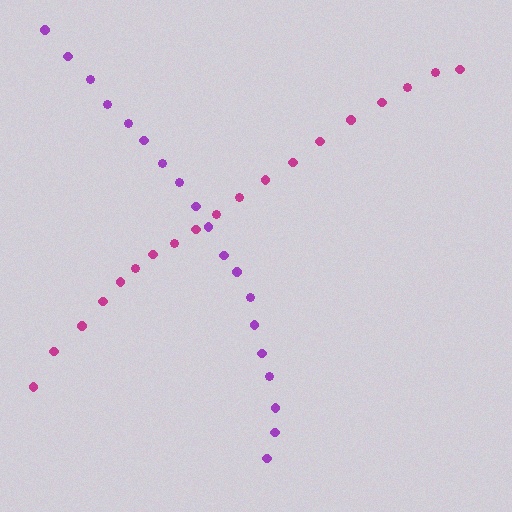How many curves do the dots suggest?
There are 2 distinct paths.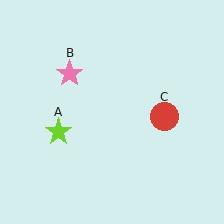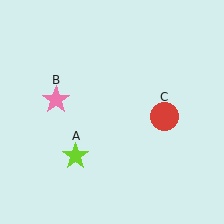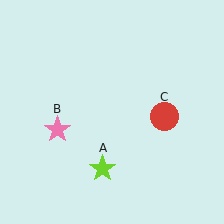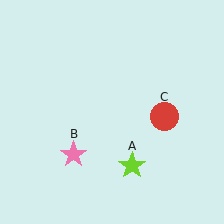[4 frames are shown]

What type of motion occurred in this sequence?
The lime star (object A), pink star (object B) rotated counterclockwise around the center of the scene.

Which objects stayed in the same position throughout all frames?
Red circle (object C) remained stationary.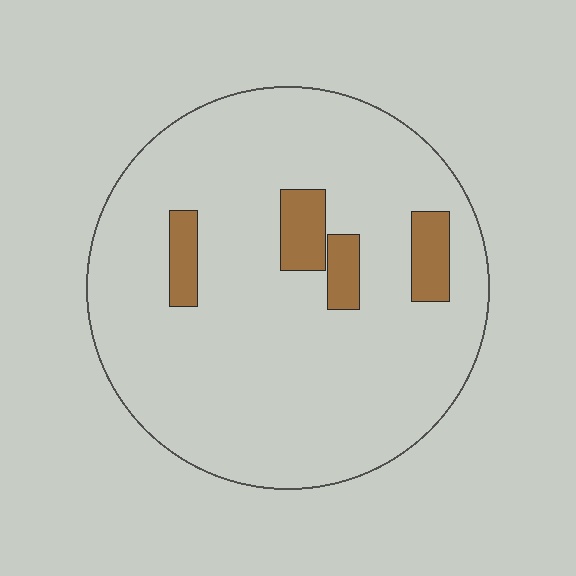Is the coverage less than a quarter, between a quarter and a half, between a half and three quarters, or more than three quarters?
Less than a quarter.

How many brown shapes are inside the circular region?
4.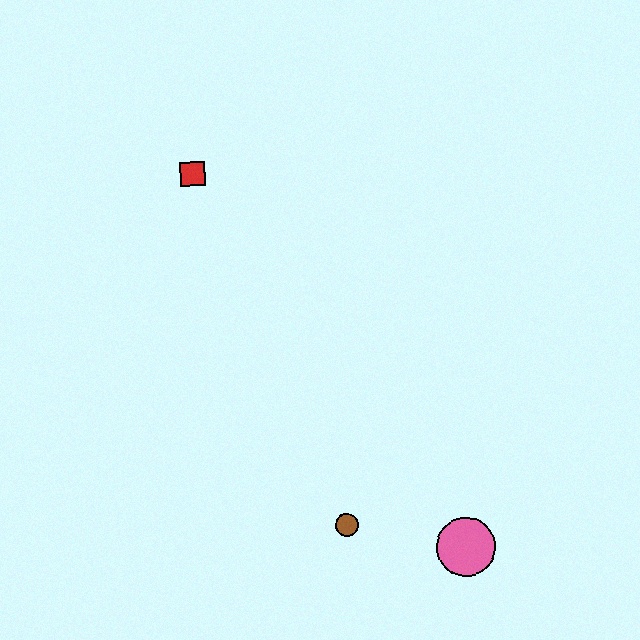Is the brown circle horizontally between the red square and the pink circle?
Yes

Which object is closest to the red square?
The brown circle is closest to the red square.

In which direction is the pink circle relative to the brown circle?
The pink circle is to the right of the brown circle.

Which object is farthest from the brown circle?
The red square is farthest from the brown circle.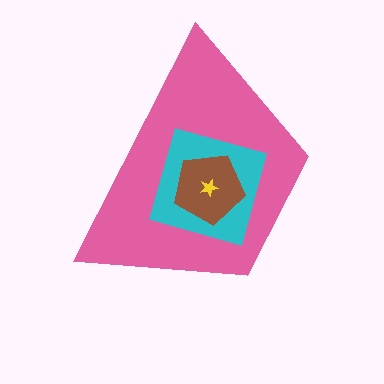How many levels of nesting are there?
4.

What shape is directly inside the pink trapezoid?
The cyan square.